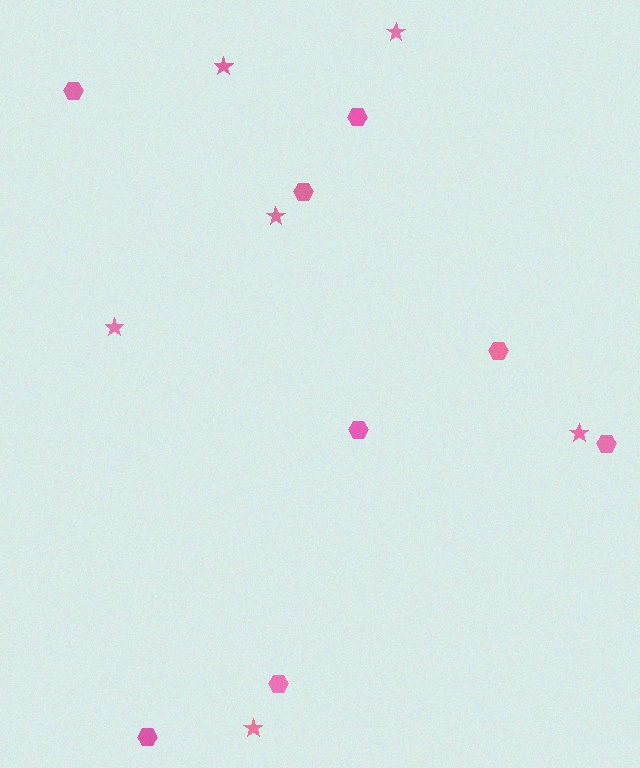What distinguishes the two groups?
There are 2 groups: one group of stars (6) and one group of hexagons (8).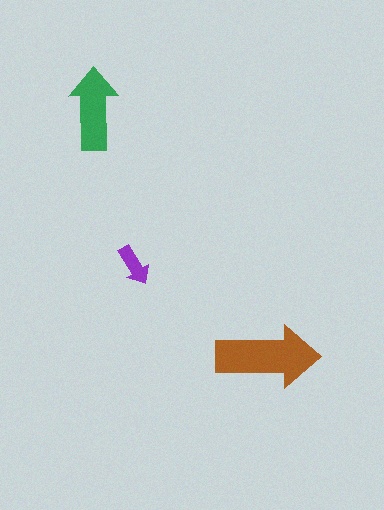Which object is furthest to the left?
The green arrow is leftmost.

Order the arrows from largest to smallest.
the brown one, the green one, the purple one.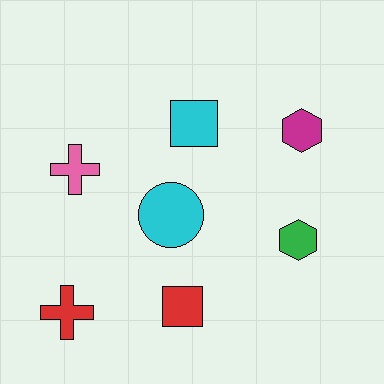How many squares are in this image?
There are 2 squares.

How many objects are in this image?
There are 7 objects.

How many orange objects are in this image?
There are no orange objects.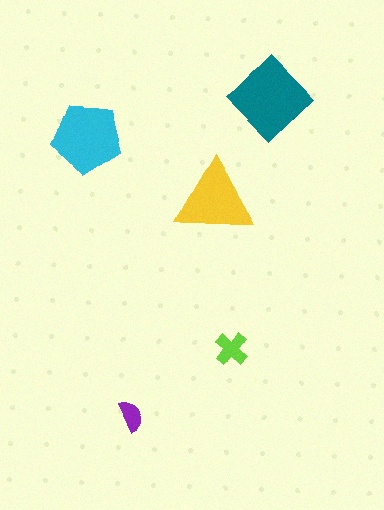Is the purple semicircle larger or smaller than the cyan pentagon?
Smaller.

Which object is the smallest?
The purple semicircle.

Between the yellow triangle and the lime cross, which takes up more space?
The yellow triangle.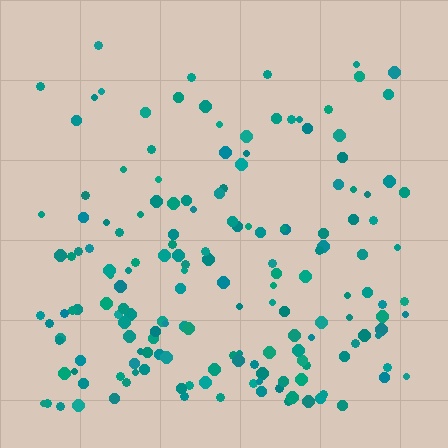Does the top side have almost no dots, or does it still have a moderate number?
Still a moderate number, just noticeably fewer than the bottom.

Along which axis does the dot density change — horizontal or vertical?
Vertical.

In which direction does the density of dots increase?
From top to bottom, with the bottom side densest.